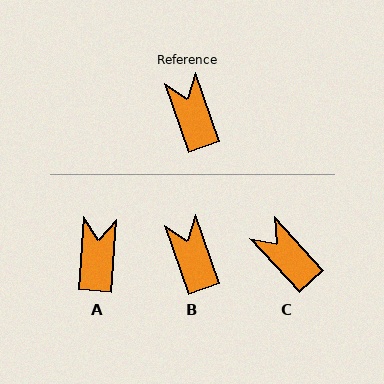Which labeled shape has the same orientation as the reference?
B.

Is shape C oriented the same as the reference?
No, it is off by about 24 degrees.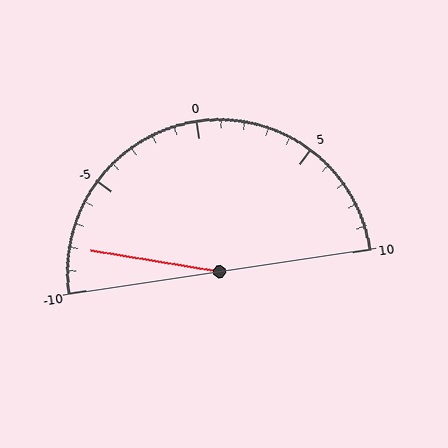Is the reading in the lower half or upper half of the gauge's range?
The reading is in the lower half of the range (-10 to 10).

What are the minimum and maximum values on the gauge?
The gauge ranges from -10 to 10.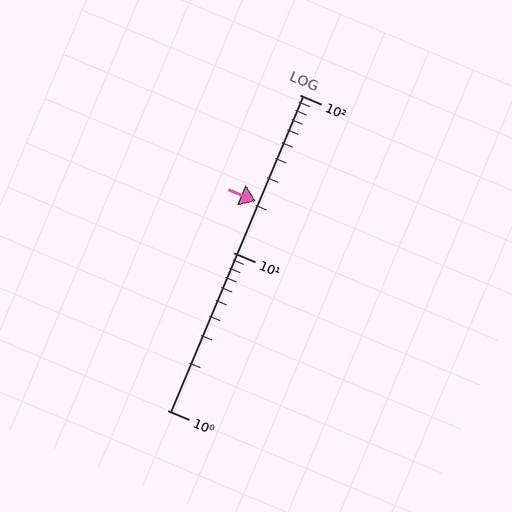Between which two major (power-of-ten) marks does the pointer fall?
The pointer is between 10 and 100.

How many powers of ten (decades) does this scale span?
The scale spans 2 decades, from 1 to 100.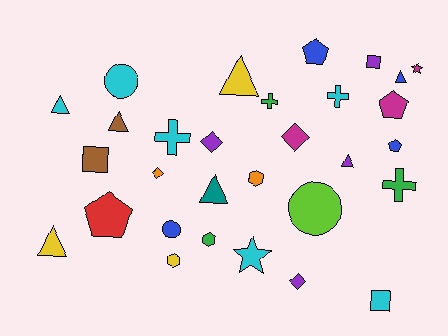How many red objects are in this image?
There is 1 red object.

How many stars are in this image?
There are 2 stars.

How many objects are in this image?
There are 30 objects.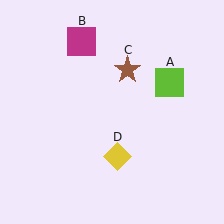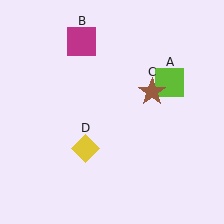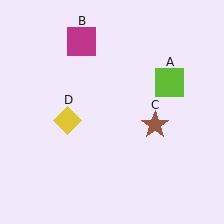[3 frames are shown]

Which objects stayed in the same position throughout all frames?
Lime square (object A) and magenta square (object B) remained stationary.